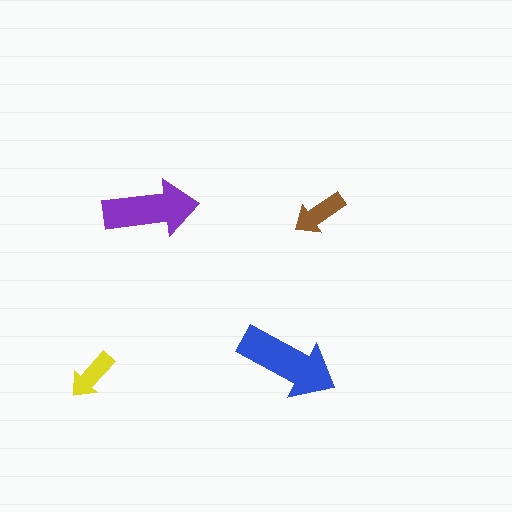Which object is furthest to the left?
The yellow arrow is leftmost.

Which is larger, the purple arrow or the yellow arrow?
The purple one.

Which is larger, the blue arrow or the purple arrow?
The blue one.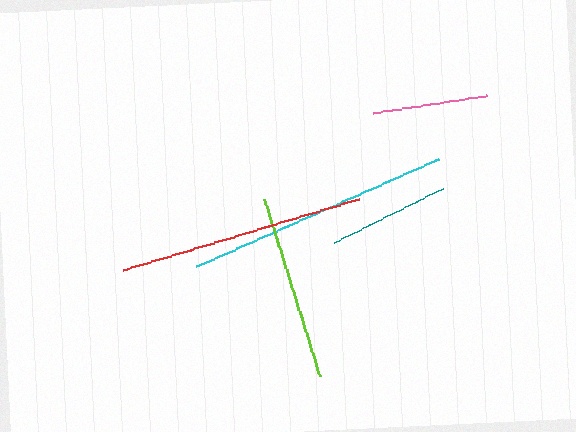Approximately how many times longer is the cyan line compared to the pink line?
The cyan line is approximately 2.3 times the length of the pink line.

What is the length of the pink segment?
The pink segment is approximately 114 pixels long.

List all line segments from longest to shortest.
From longest to shortest: cyan, red, lime, teal, pink.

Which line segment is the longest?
The cyan line is the longest at approximately 264 pixels.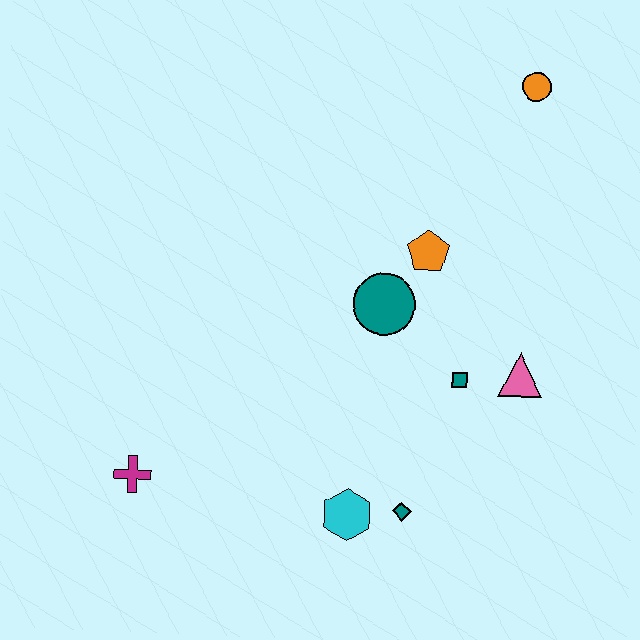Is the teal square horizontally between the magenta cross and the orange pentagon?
No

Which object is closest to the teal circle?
The orange pentagon is closest to the teal circle.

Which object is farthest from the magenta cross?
The orange circle is farthest from the magenta cross.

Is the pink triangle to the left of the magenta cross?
No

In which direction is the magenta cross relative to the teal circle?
The magenta cross is to the left of the teal circle.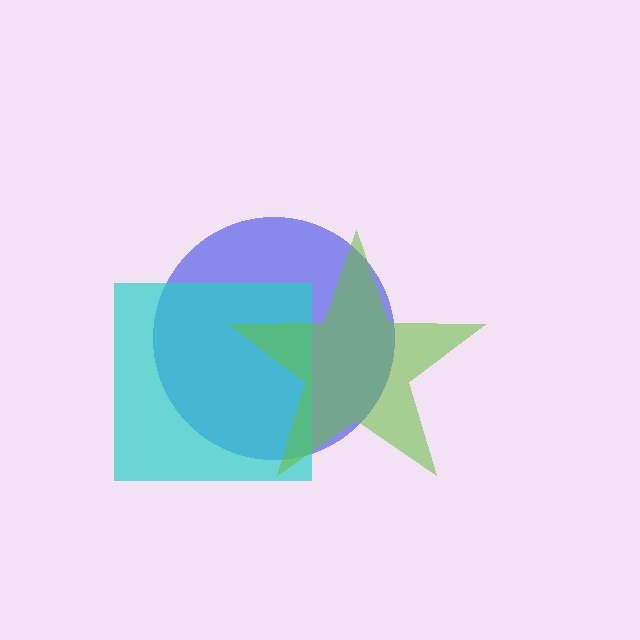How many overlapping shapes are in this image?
There are 3 overlapping shapes in the image.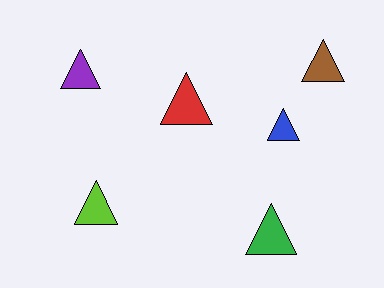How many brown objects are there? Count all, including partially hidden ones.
There is 1 brown object.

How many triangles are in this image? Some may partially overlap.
There are 6 triangles.